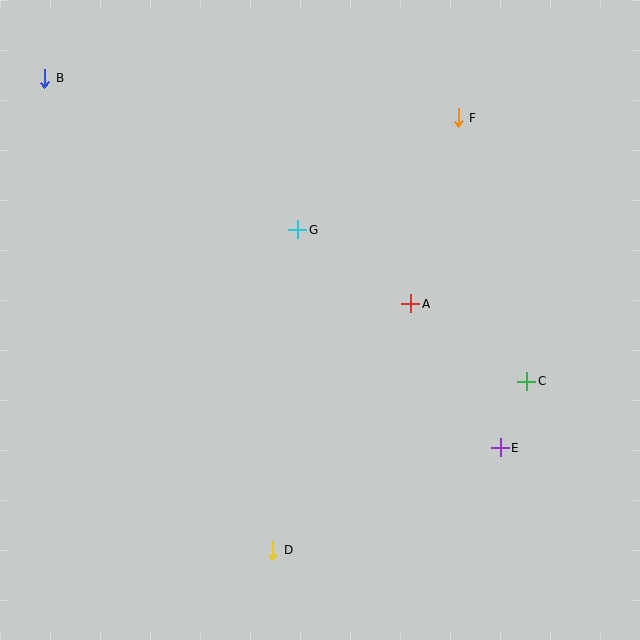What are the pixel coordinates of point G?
Point G is at (298, 230).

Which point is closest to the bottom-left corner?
Point D is closest to the bottom-left corner.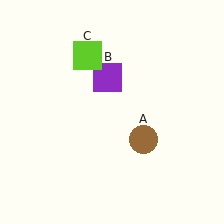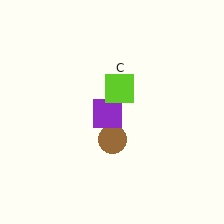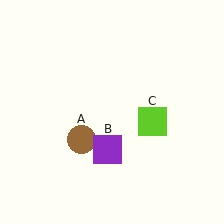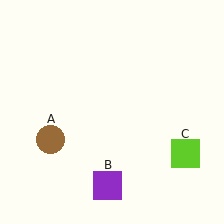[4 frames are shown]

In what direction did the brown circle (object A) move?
The brown circle (object A) moved left.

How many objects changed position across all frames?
3 objects changed position: brown circle (object A), purple square (object B), lime square (object C).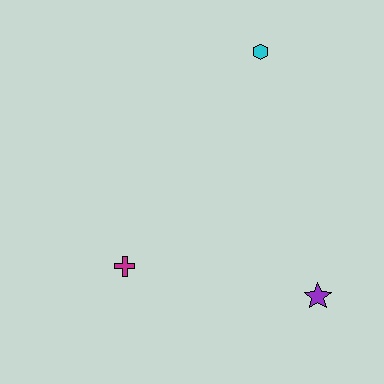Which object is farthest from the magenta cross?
The cyan hexagon is farthest from the magenta cross.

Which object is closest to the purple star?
The magenta cross is closest to the purple star.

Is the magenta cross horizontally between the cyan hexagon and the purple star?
No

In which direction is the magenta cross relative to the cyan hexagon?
The magenta cross is below the cyan hexagon.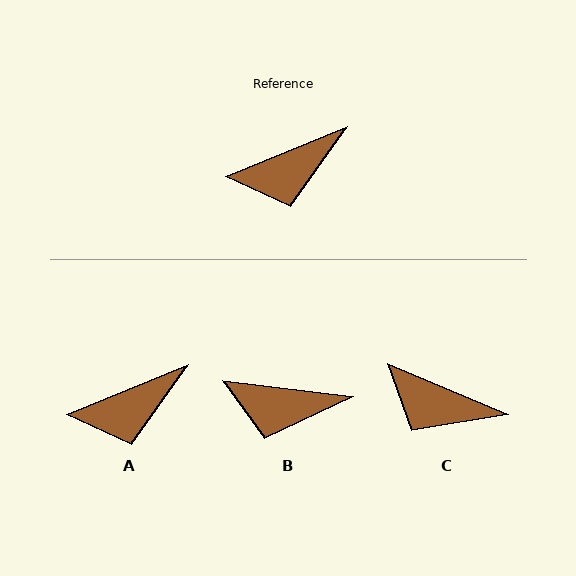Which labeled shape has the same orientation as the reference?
A.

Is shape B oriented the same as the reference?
No, it is off by about 29 degrees.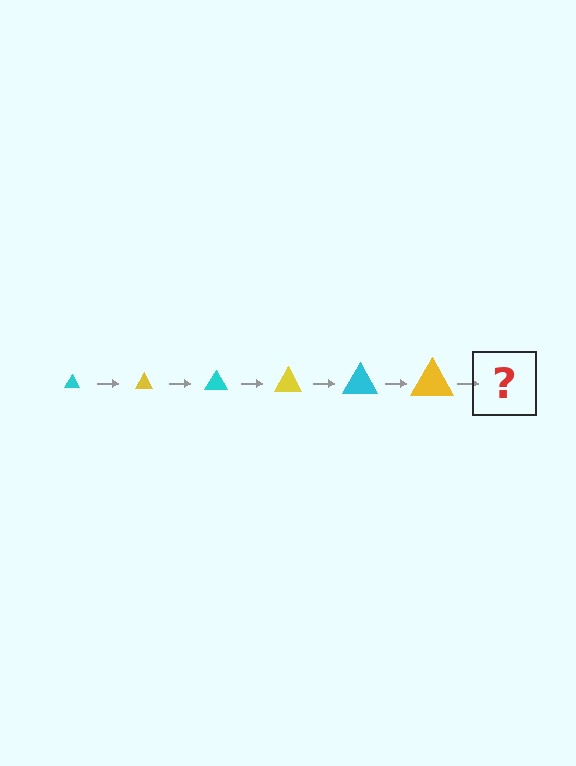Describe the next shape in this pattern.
It should be a cyan triangle, larger than the previous one.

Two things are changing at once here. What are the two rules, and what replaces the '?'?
The two rules are that the triangle grows larger each step and the color cycles through cyan and yellow. The '?' should be a cyan triangle, larger than the previous one.